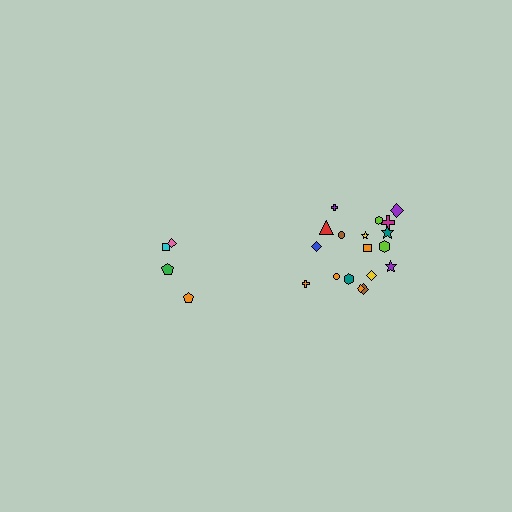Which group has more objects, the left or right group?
The right group.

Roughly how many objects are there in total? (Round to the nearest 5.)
Roughly 20 objects in total.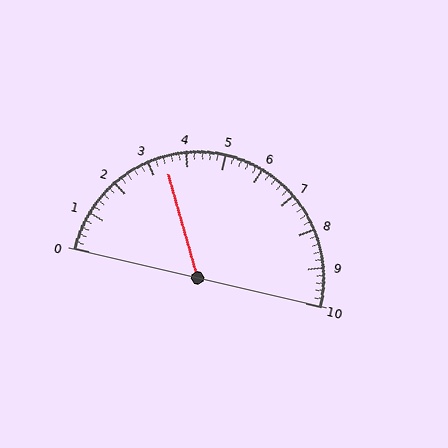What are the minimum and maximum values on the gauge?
The gauge ranges from 0 to 10.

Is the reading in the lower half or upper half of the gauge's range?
The reading is in the lower half of the range (0 to 10).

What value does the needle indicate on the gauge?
The needle indicates approximately 3.4.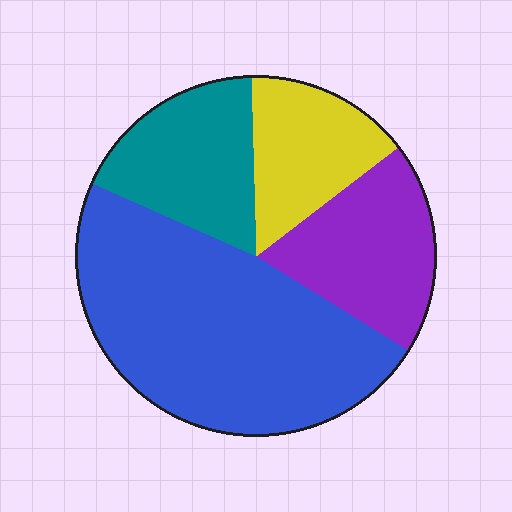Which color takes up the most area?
Blue, at roughly 50%.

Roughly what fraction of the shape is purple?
Purple covers about 20% of the shape.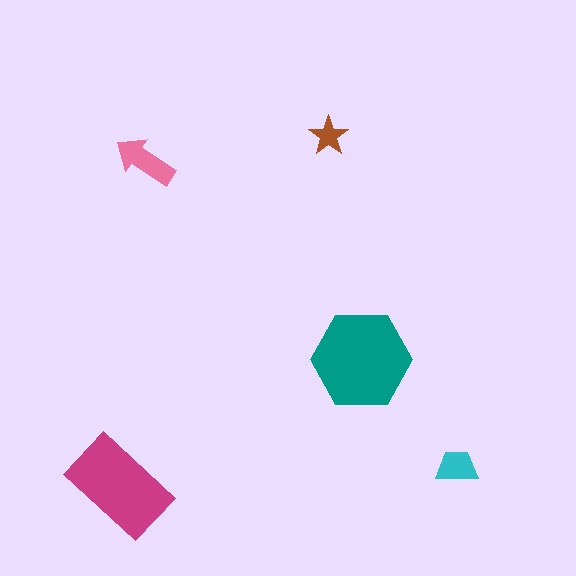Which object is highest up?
The brown star is topmost.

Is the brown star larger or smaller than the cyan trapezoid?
Smaller.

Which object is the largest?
The teal hexagon.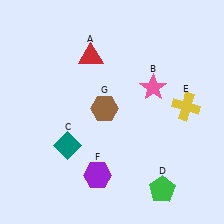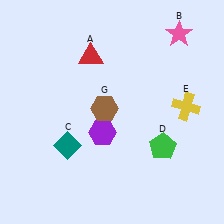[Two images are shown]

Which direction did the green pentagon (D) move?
The green pentagon (D) moved up.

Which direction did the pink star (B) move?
The pink star (B) moved up.